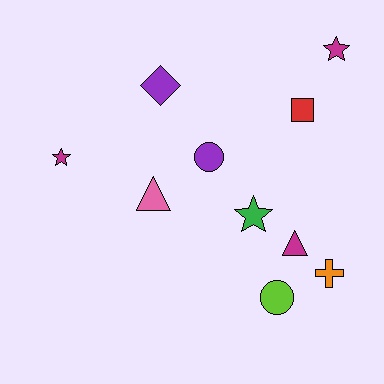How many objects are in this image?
There are 10 objects.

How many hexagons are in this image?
There are no hexagons.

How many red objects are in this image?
There is 1 red object.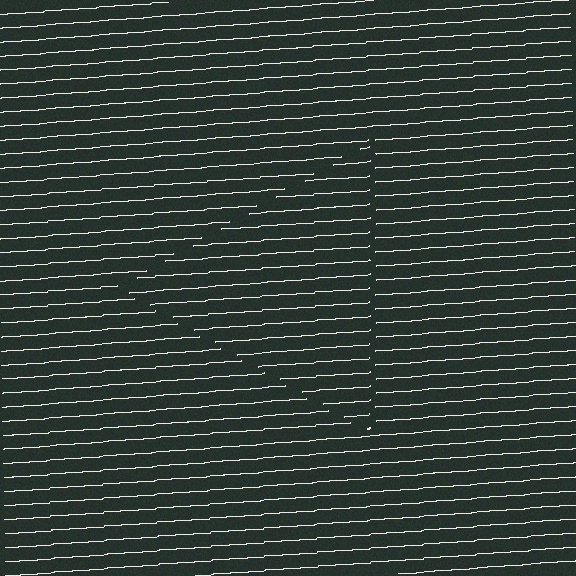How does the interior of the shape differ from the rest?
The interior of the shape contains the same grating, shifted by half a period — the contour is defined by the phase discontinuity where line-ends from the inner and outer gratings abut.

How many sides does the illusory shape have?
3 sides — the line-ends trace a triangle.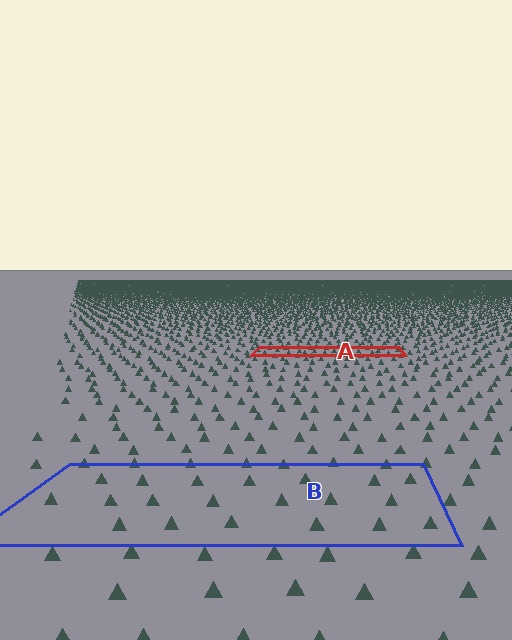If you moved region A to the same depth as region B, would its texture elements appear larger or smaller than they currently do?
They would appear larger. At a closer depth, the same texture elements are projected at a bigger on-screen size.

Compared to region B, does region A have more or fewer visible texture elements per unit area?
Region A has more texture elements per unit area — they are packed more densely because it is farther away.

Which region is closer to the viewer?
Region B is closer. The texture elements there are larger and more spread out.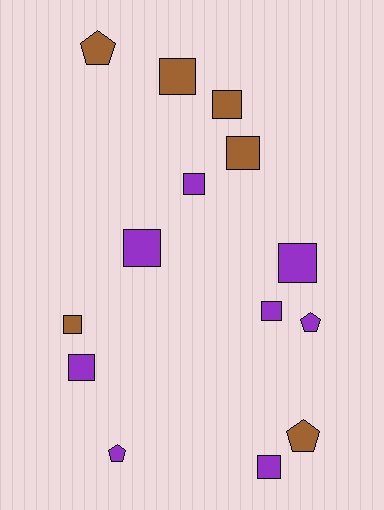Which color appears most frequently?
Purple, with 8 objects.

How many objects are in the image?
There are 14 objects.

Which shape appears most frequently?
Square, with 10 objects.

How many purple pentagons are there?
There are 2 purple pentagons.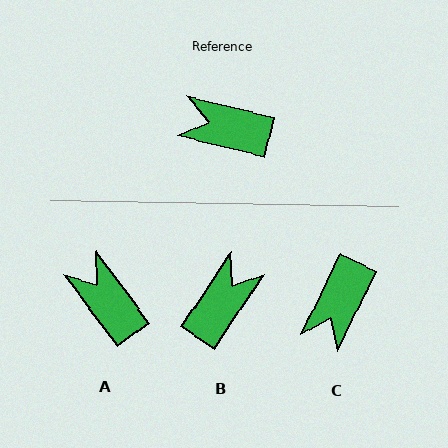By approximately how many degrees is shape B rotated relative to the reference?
Approximately 110 degrees clockwise.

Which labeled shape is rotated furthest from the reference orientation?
B, about 110 degrees away.